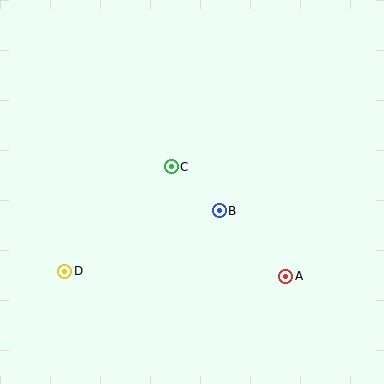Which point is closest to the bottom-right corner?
Point A is closest to the bottom-right corner.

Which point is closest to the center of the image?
Point C at (171, 167) is closest to the center.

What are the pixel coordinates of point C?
Point C is at (171, 167).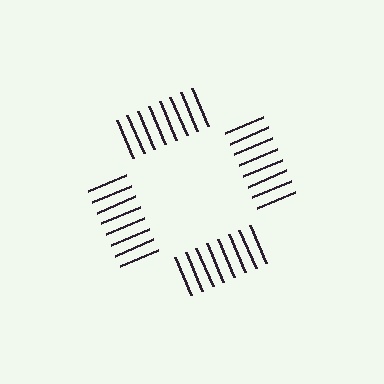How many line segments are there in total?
32 — 8 along each of the 4 edges.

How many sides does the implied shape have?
4 sides — the line-ends trace a square.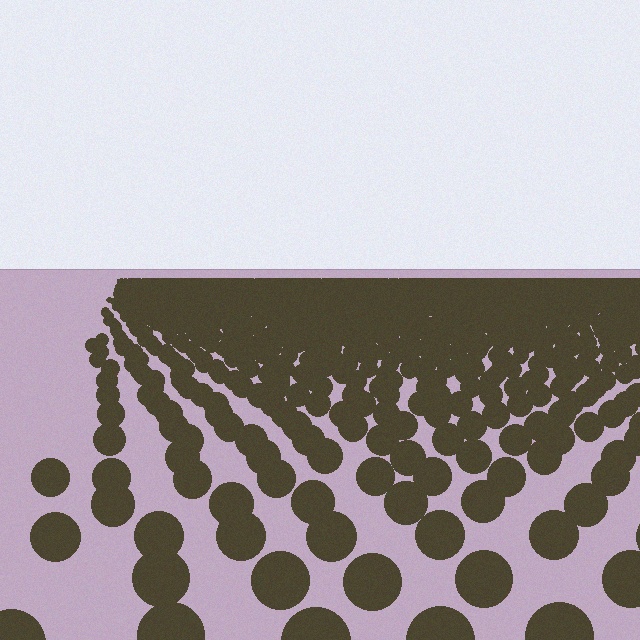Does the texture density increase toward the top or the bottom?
Density increases toward the top.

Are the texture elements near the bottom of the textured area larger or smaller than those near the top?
Larger. Near the bottom, elements are closer to the viewer and appear at a bigger on-screen size.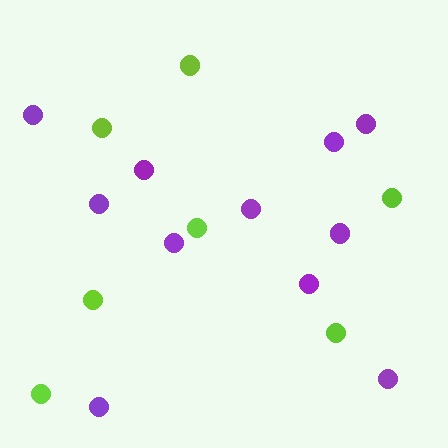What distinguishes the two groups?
There are 2 groups: one group of purple circles (11) and one group of lime circles (7).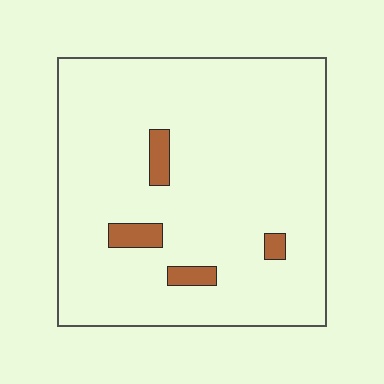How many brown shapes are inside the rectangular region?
4.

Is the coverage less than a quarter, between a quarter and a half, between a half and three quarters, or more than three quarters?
Less than a quarter.